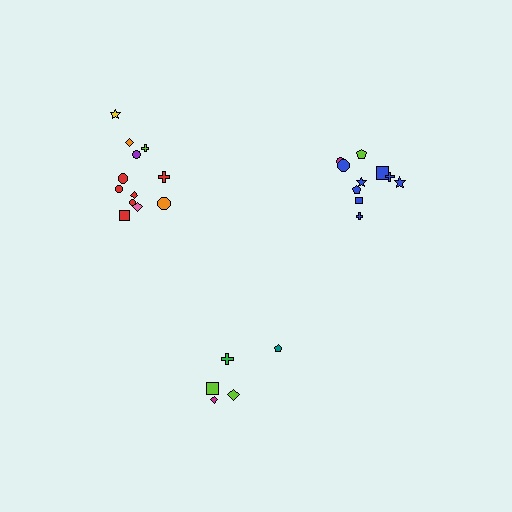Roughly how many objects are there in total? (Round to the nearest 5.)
Roughly 25 objects in total.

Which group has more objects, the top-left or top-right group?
The top-left group.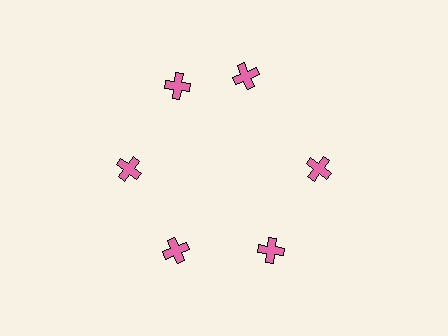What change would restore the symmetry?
The symmetry would be restored by rotating it back into even spacing with its neighbors so that all 6 crosses sit at equal angles and equal distance from the center.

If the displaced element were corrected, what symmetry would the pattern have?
It would have 6-fold rotational symmetry — the pattern would map onto itself every 60 degrees.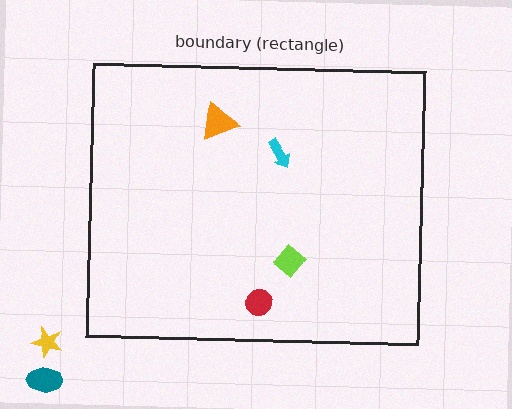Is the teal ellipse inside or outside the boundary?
Outside.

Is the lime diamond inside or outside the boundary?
Inside.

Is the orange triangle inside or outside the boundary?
Inside.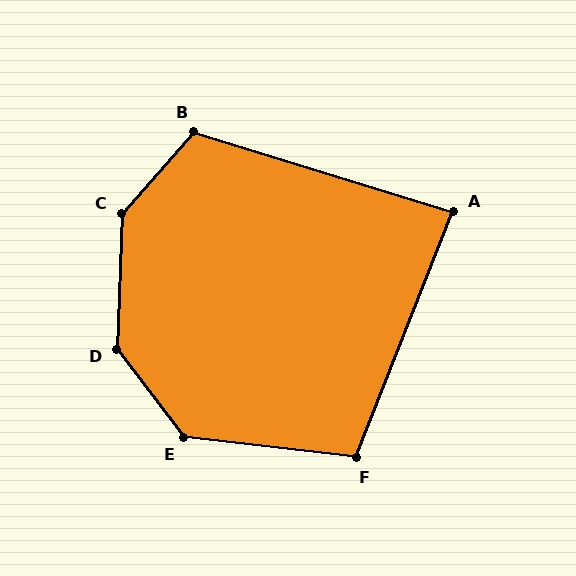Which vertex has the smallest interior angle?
A, at approximately 86 degrees.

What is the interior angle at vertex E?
Approximately 134 degrees (obtuse).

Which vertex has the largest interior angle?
C, at approximately 141 degrees.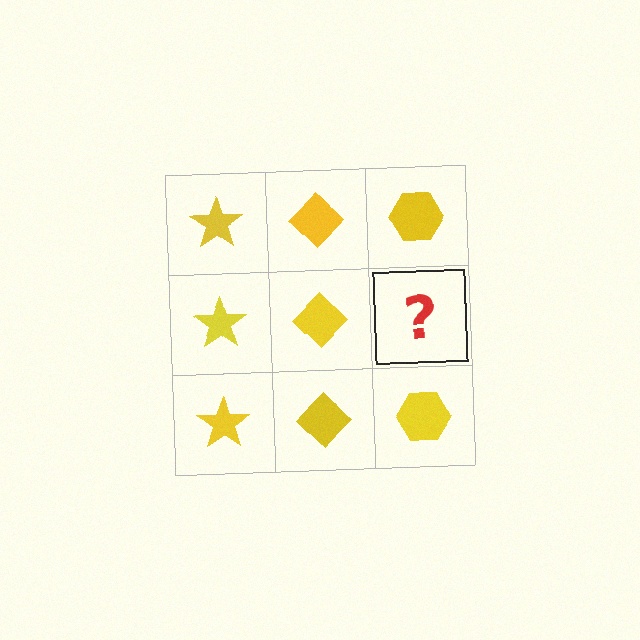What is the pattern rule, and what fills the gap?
The rule is that each column has a consistent shape. The gap should be filled with a yellow hexagon.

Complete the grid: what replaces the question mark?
The question mark should be replaced with a yellow hexagon.